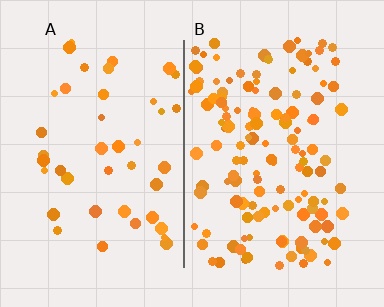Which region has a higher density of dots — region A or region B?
B (the right).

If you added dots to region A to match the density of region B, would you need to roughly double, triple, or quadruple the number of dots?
Approximately triple.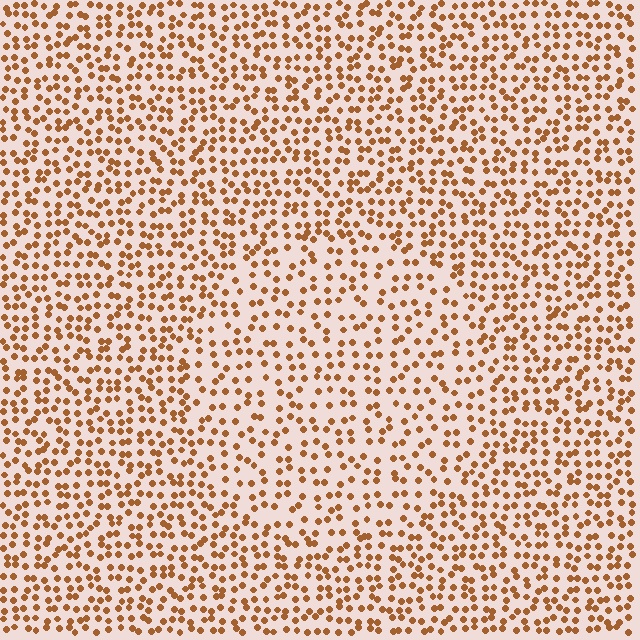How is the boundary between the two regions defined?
The boundary is defined by a change in element density (approximately 1.5x ratio). All elements are the same color, size, and shape.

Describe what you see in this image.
The image contains small brown elements arranged at two different densities. A circle-shaped region is visible where the elements are less densely packed than the surrounding area.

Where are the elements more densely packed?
The elements are more densely packed outside the circle boundary.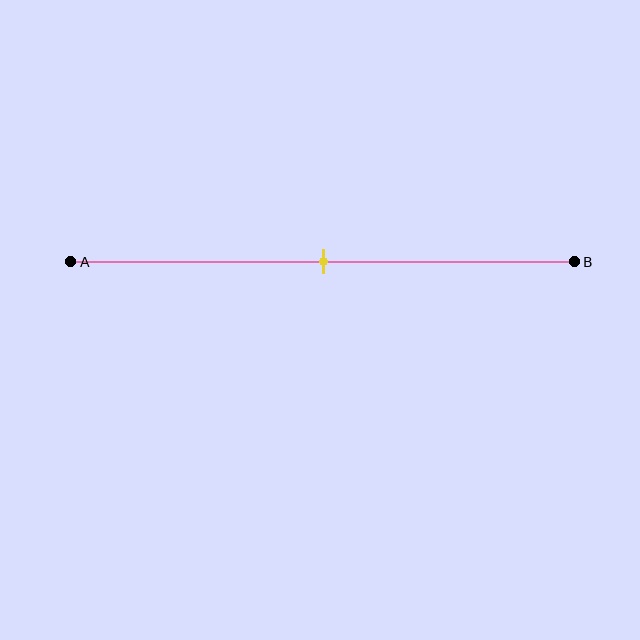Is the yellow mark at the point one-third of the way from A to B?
No, the mark is at about 50% from A, not at the 33% one-third point.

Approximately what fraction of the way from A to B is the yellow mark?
The yellow mark is approximately 50% of the way from A to B.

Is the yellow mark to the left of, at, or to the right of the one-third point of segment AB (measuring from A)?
The yellow mark is to the right of the one-third point of segment AB.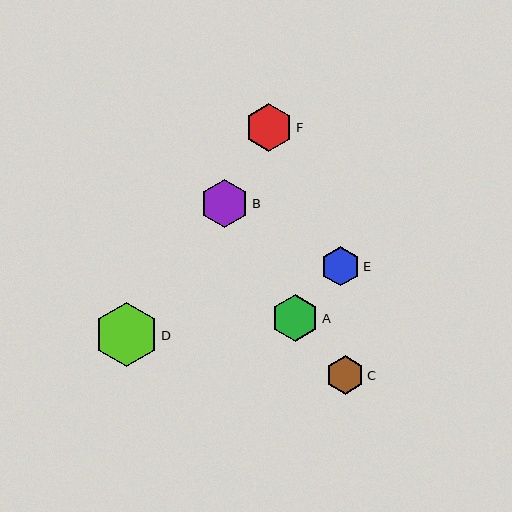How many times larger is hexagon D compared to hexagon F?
Hexagon D is approximately 1.3 times the size of hexagon F.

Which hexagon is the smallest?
Hexagon C is the smallest with a size of approximately 39 pixels.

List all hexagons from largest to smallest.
From largest to smallest: D, B, F, A, E, C.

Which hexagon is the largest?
Hexagon D is the largest with a size of approximately 64 pixels.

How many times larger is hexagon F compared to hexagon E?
Hexagon F is approximately 1.2 times the size of hexagon E.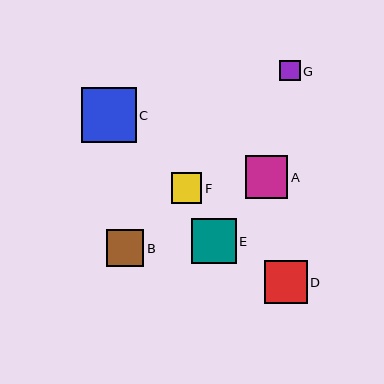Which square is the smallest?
Square G is the smallest with a size of approximately 20 pixels.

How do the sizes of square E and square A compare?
Square E and square A are approximately the same size.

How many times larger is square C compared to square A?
Square C is approximately 1.3 times the size of square A.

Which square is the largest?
Square C is the largest with a size of approximately 55 pixels.